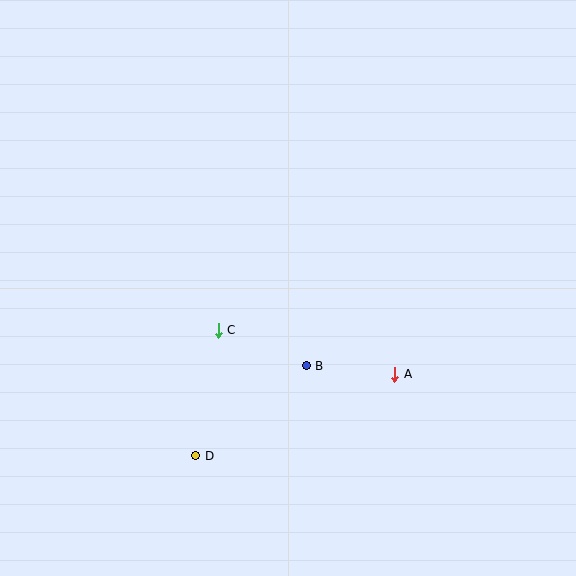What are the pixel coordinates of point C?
Point C is at (218, 330).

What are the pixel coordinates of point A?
Point A is at (395, 374).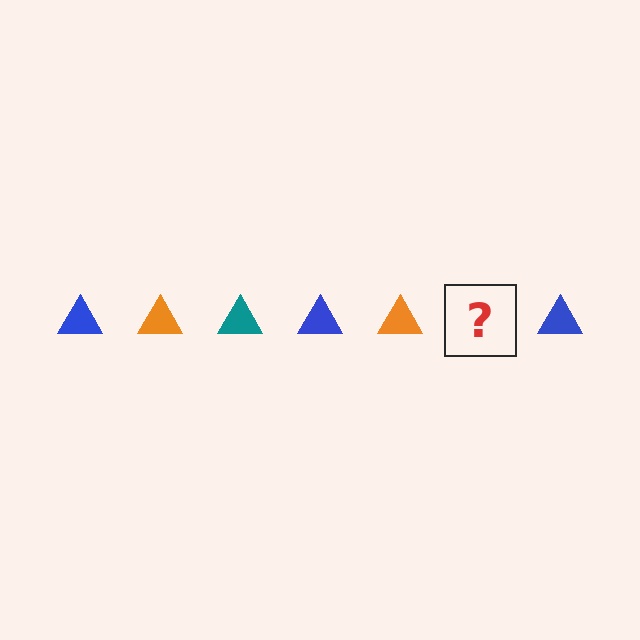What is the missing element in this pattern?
The missing element is a teal triangle.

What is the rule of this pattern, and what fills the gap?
The rule is that the pattern cycles through blue, orange, teal triangles. The gap should be filled with a teal triangle.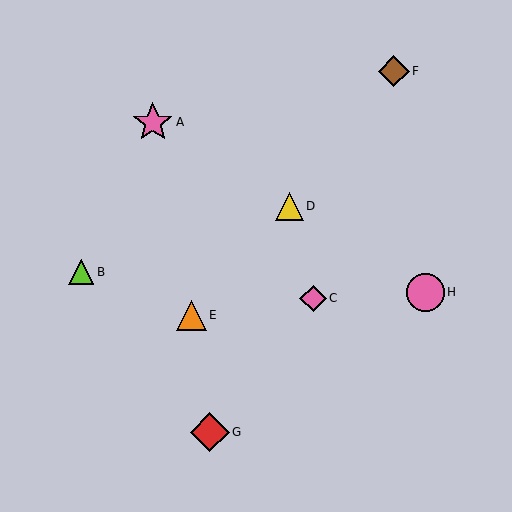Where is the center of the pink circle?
The center of the pink circle is at (426, 292).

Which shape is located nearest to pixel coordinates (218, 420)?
The red diamond (labeled G) at (210, 432) is nearest to that location.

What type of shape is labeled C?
Shape C is a pink diamond.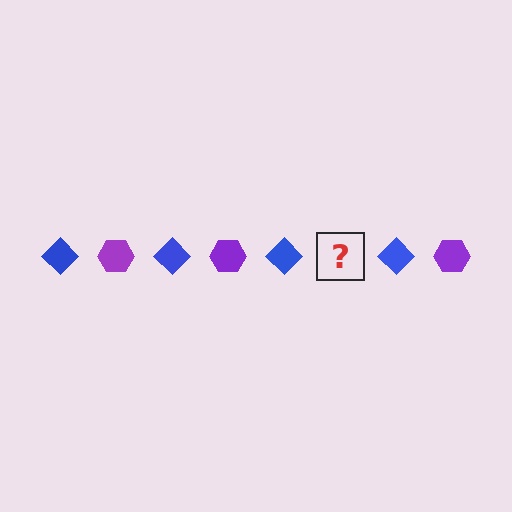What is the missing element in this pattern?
The missing element is a purple hexagon.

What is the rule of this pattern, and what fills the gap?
The rule is that the pattern alternates between blue diamond and purple hexagon. The gap should be filled with a purple hexagon.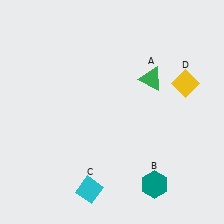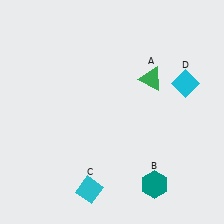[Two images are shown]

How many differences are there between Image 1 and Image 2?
There is 1 difference between the two images.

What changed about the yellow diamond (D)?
In Image 1, D is yellow. In Image 2, it changed to cyan.